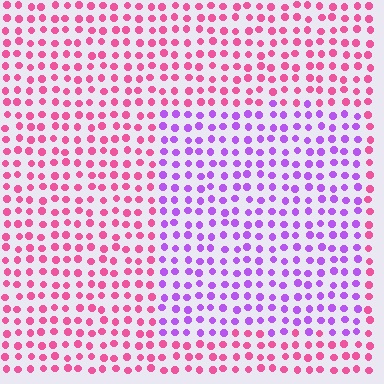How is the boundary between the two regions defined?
The boundary is defined purely by a slight shift in hue (about 53 degrees). Spacing, size, and orientation are identical on both sides.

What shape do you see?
I see a rectangle.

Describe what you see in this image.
The image is filled with small pink elements in a uniform arrangement. A rectangle-shaped region is visible where the elements are tinted to a slightly different hue, forming a subtle color boundary.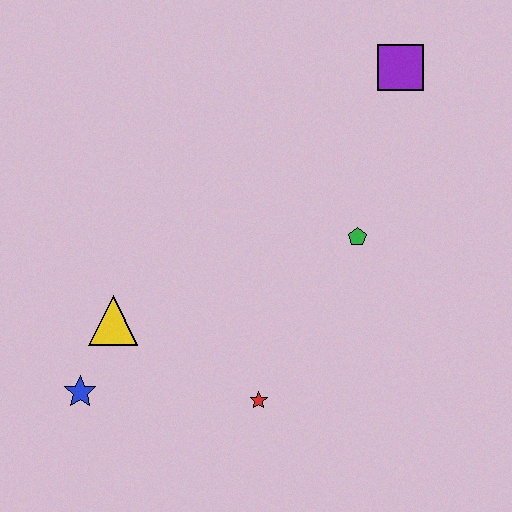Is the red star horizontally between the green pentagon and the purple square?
No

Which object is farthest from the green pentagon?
The blue star is farthest from the green pentagon.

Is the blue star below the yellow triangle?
Yes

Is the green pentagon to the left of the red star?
No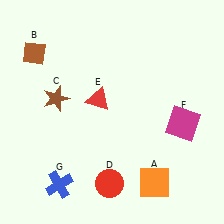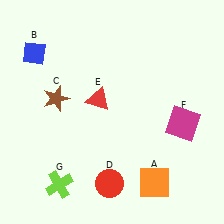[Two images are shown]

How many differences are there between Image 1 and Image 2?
There are 2 differences between the two images.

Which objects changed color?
B changed from brown to blue. G changed from blue to lime.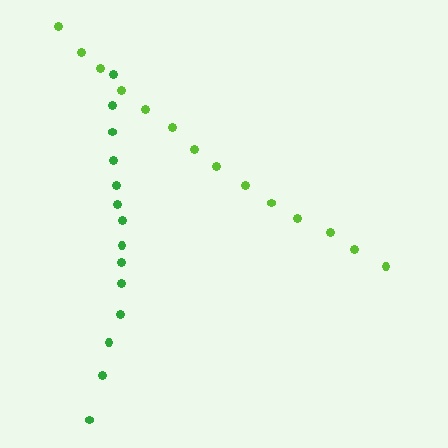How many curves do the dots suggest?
There are 2 distinct paths.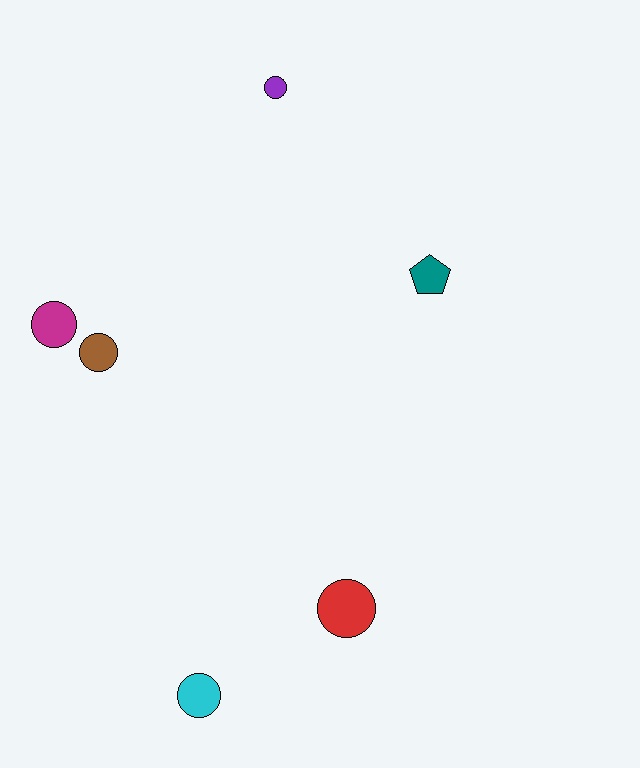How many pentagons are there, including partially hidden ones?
There is 1 pentagon.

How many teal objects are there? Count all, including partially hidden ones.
There is 1 teal object.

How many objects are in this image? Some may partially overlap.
There are 6 objects.